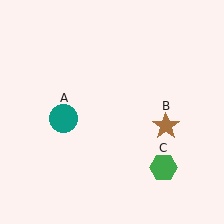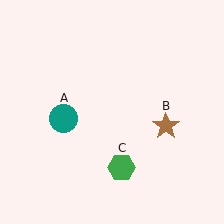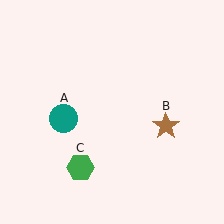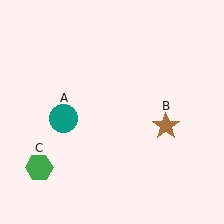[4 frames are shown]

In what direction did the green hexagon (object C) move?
The green hexagon (object C) moved left.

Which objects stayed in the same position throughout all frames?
Teal circle (object A) and brown star (object B) remained stationary.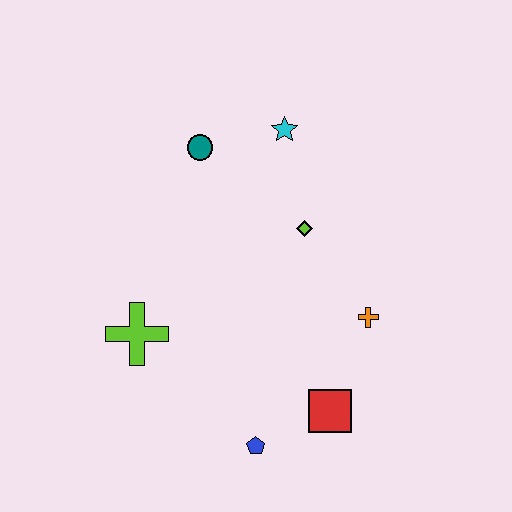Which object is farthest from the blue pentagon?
The cyan star is farthest from the blue pentagon.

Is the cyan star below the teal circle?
No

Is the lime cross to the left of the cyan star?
Yes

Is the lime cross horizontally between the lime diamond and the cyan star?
No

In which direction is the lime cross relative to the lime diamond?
The lime cross is to the left of the lime diamond.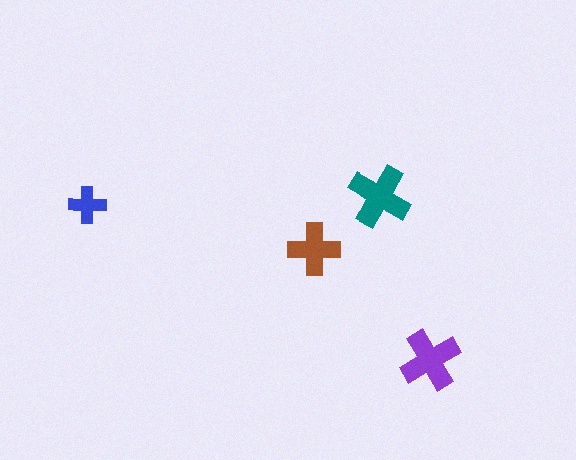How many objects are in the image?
There are 4 objects in the image.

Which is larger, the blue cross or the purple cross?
The purple one.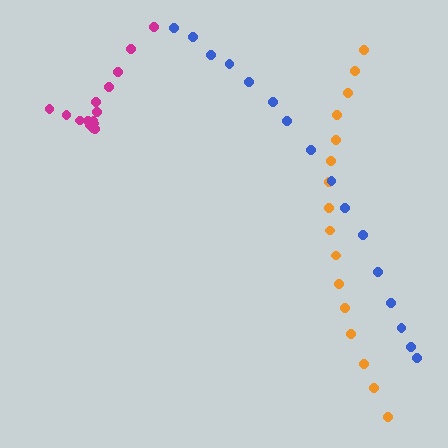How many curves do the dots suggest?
There are 3 distinct paths.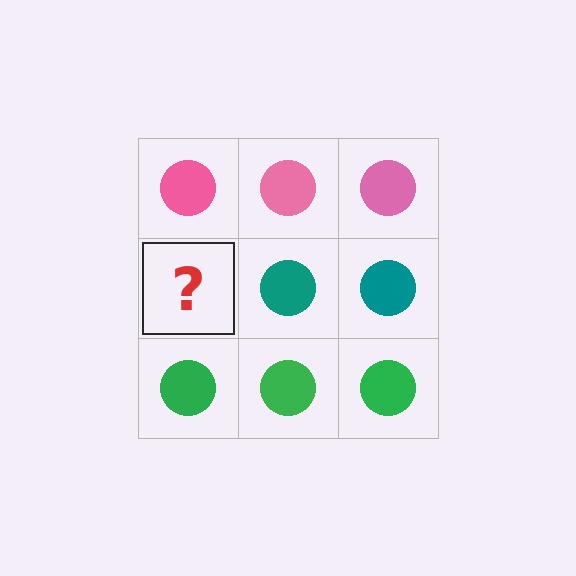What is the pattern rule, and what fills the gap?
The rule is that each row has a consistent color. The gap should be filled with a teal circle.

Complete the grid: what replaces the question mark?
The question mark should be replaced with a teal circle.